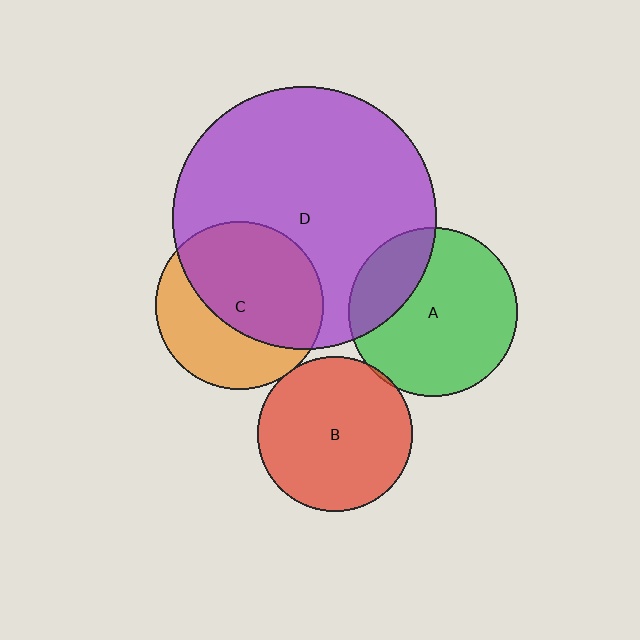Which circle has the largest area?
Circle D (purple).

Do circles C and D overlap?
Yes.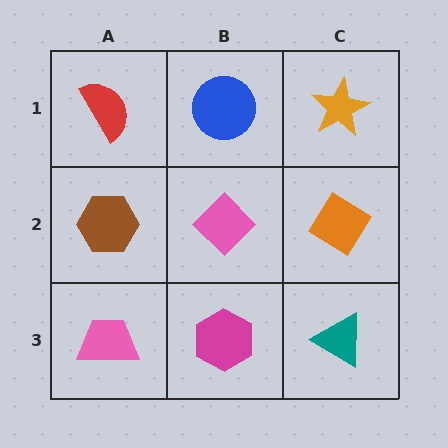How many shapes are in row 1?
3 shapes.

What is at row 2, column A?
A brown hexagon.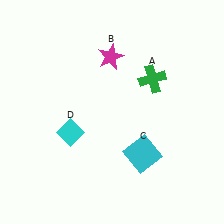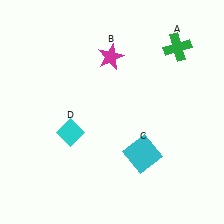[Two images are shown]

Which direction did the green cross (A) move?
The green cross (A) moved up.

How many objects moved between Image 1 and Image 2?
1 object moved between the two images.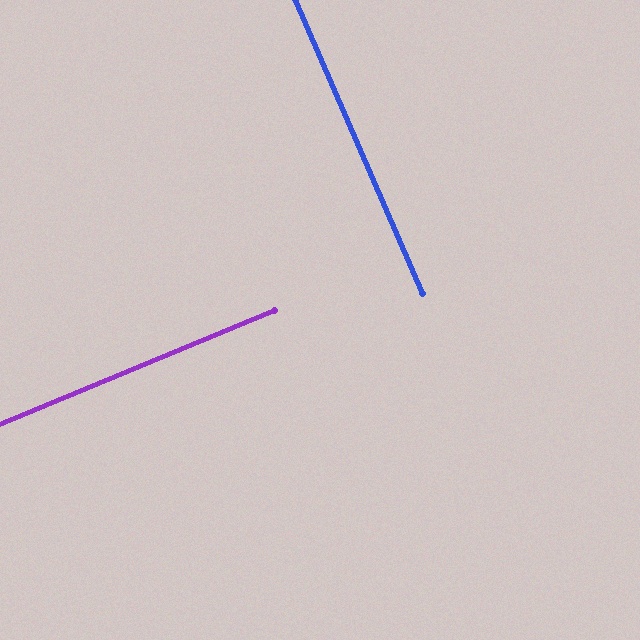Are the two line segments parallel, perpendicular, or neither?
Perpendicular — they meet at approximately 89°.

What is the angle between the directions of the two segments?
Approximately 89 degrees.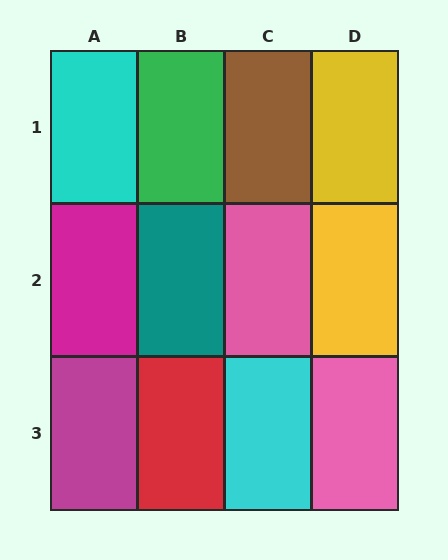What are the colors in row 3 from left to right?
Magenta, red, cyan, pink.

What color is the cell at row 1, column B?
Green.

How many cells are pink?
2 cells are pink.